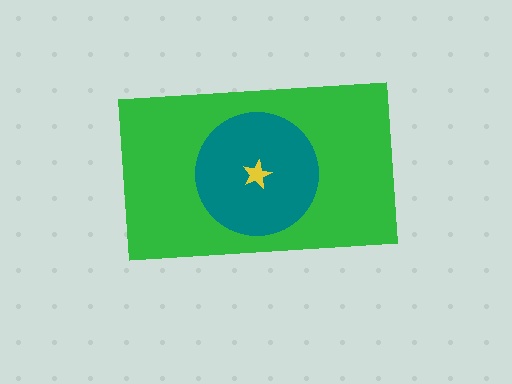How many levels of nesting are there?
3.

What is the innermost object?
The yellow star.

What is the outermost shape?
The green rectangle.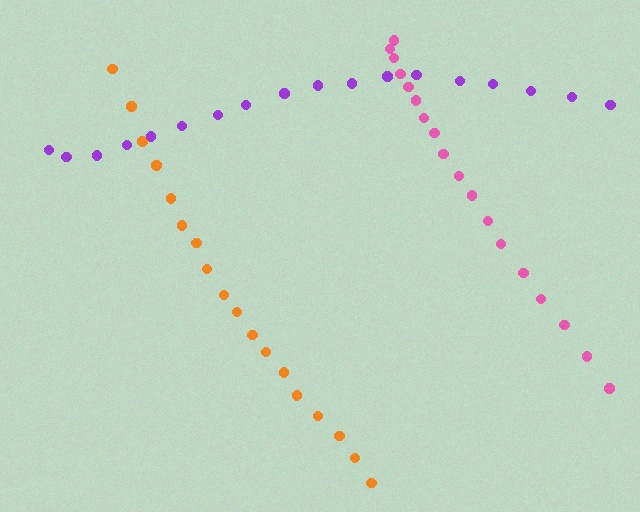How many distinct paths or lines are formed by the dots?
There are 3 distinct paths.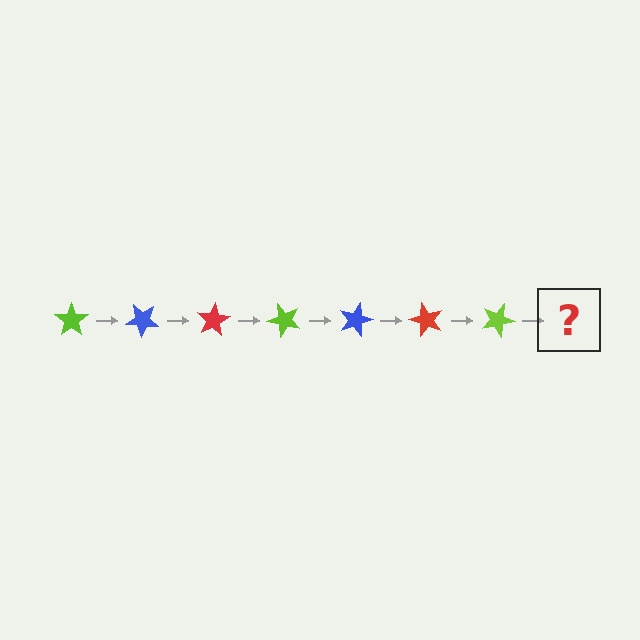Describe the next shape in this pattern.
It should be a blue star, rotated 280 degrees from the start.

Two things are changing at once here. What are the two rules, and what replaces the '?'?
The two rules are that it rotates 40 degrees each step and the color cycles through lime, blue, and red. The '?' should be a blue star, rotated 280 degrees from the start.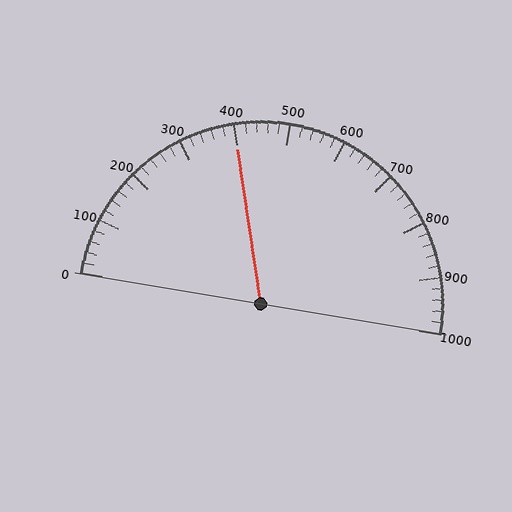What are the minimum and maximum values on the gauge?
The gauge ranges from 0 to 1000.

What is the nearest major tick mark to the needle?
The nearest major tick mark is 400.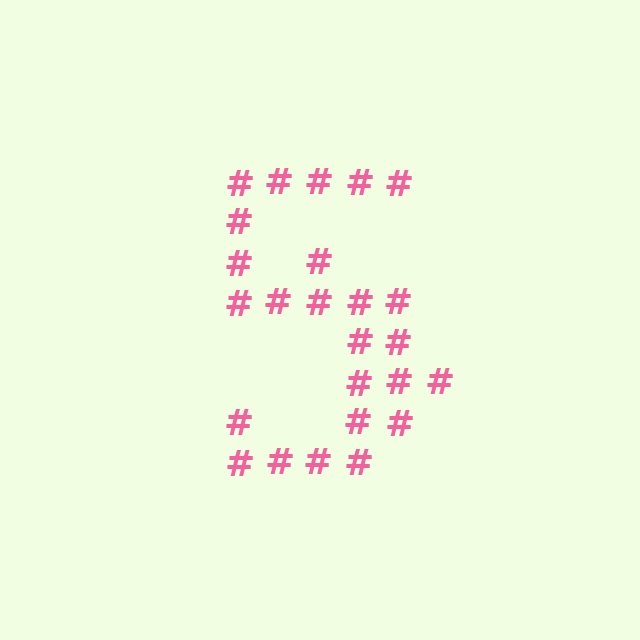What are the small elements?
The small elements are hash symbols.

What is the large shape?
The large shape is the digit 5.